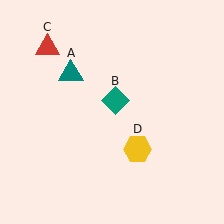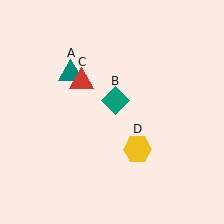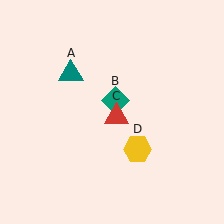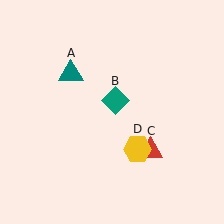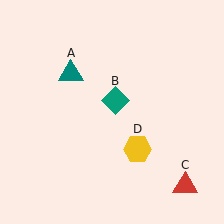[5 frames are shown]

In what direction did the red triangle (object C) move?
The red triangle (object C) moved down and to the right.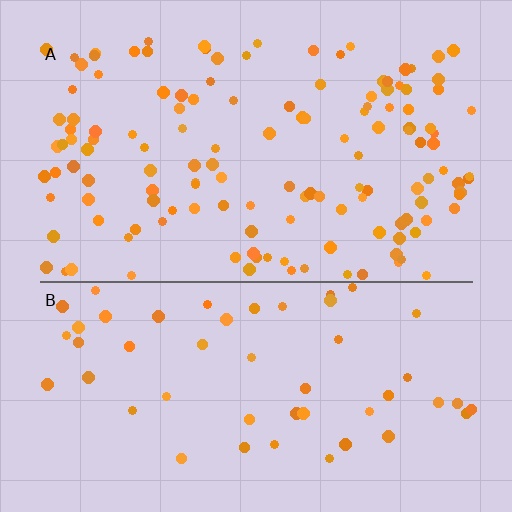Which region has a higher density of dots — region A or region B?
A (the top).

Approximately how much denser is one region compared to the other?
Approximately 2.7× — region A over region B.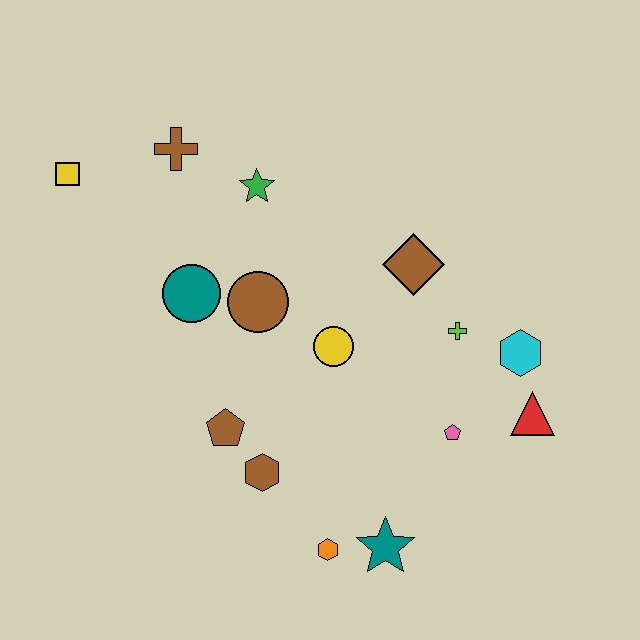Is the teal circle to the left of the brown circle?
Yes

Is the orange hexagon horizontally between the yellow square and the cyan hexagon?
Yes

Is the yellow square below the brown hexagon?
No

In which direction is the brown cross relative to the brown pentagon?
The brown cross is above the brown pentagon.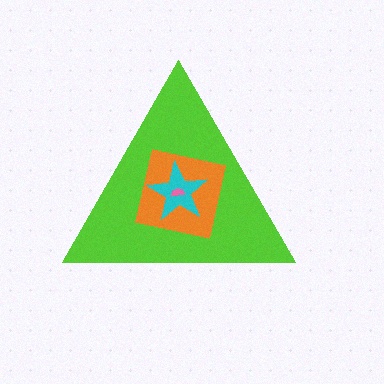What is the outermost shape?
The lime triangle.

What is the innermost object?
The pink semicircle.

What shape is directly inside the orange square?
The cyan star.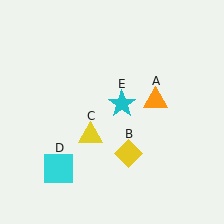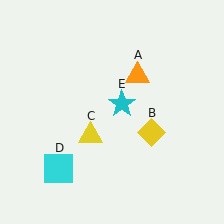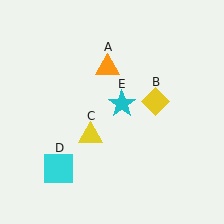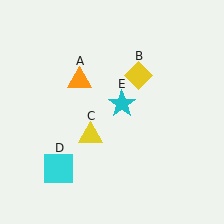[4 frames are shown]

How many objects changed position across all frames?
2 objects changed position: orange triangle (object A), yellow diamond (object B).